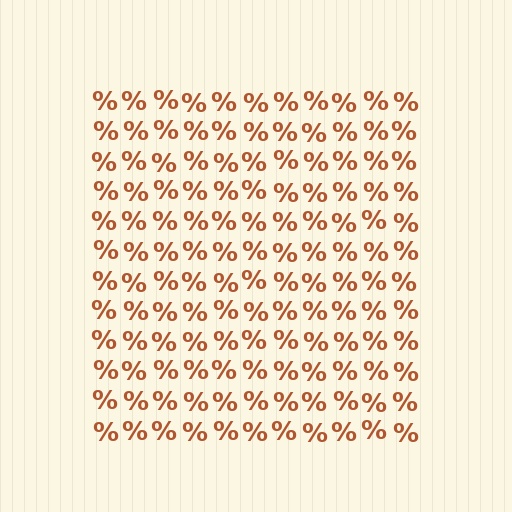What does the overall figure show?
The overall figure shows a square.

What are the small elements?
The small elements are percent signs.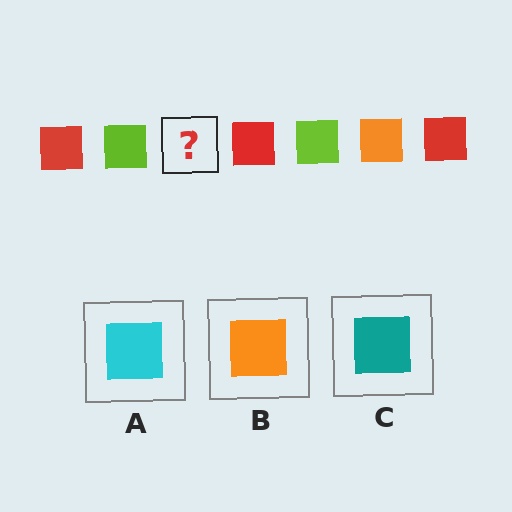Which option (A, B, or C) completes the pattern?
B.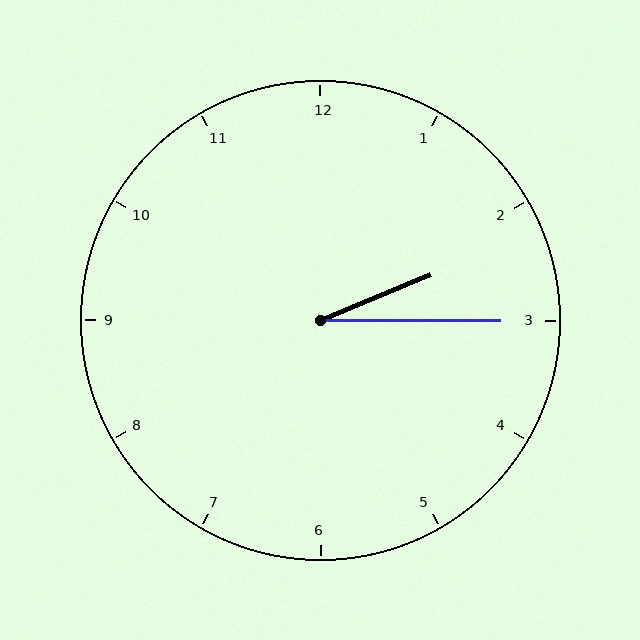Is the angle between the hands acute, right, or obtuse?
It is acute.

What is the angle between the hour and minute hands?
Approximately 22 degrees.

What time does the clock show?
2:15.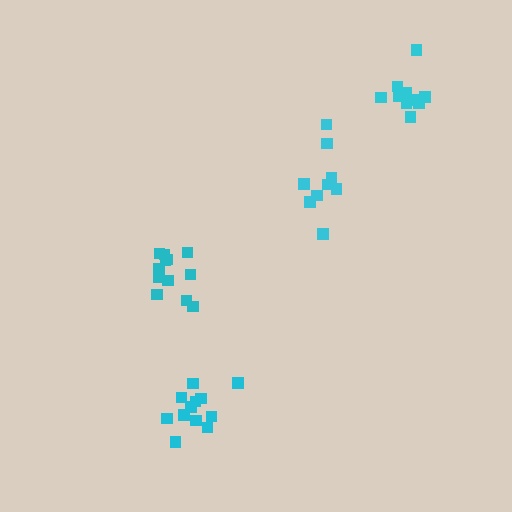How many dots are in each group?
Group 1: 12 dots, Group 2: 12 dots, Group 3: 9 dots, Group 4: 11 dots (44 total).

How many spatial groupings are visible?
There are 4 spatial groupings.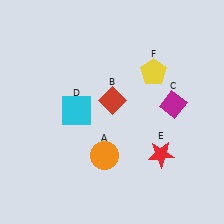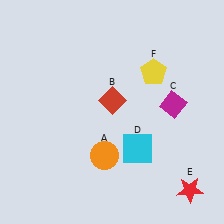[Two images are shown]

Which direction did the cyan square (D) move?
The cyan square (D) moved right.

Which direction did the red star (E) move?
The red star (E) moved down.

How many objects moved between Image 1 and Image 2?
2 objects moved between the two images.